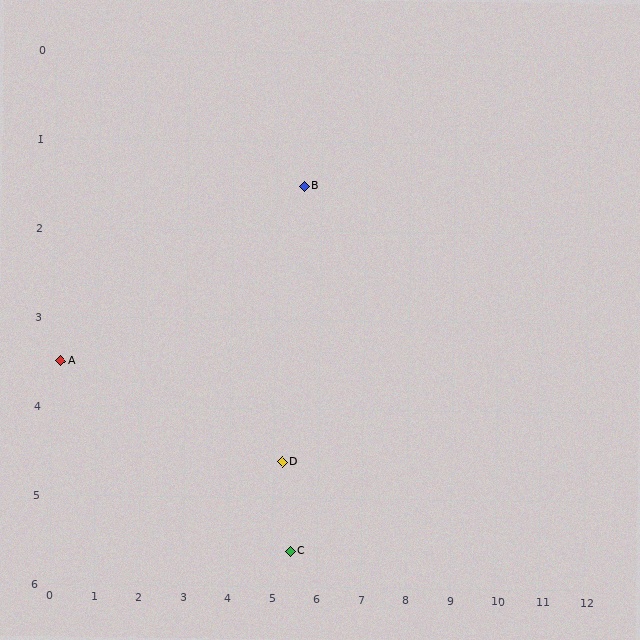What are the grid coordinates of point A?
Point A is at approximately (0.2, 3.5).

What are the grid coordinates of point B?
Point B is at approximately (5.6, 1.5).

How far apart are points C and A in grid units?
Points C and A are about 5.6 grid units apart.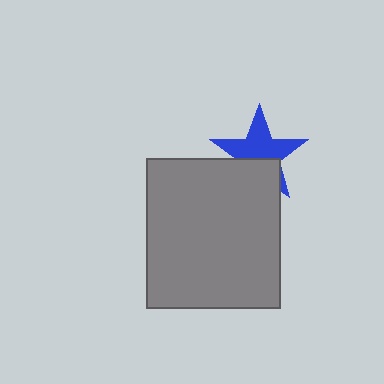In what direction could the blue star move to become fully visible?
The blue star could move up. That would shift it out from behind the gray rectangle entirely.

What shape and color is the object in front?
The object in front is a gray rectangle.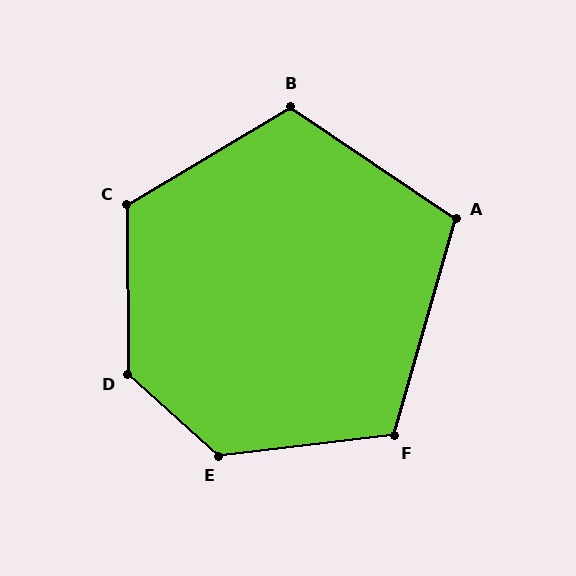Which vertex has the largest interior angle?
D, at approximately 133 degrees.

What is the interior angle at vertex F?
Approximately 112 degrees (obtuse).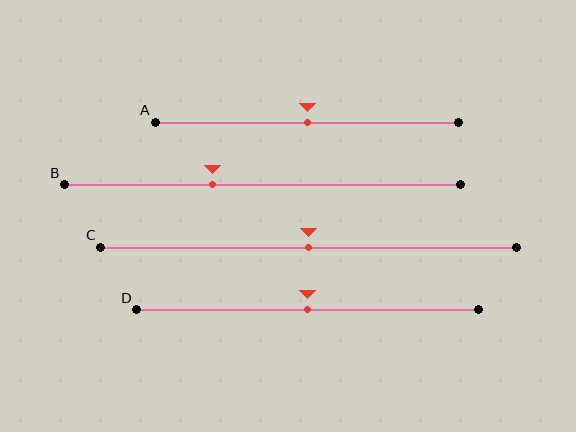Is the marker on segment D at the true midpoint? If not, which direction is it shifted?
Yes, the marker on segment D is at the true midpoint.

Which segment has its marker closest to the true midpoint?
Segment A has its marker closest to the true midpoint.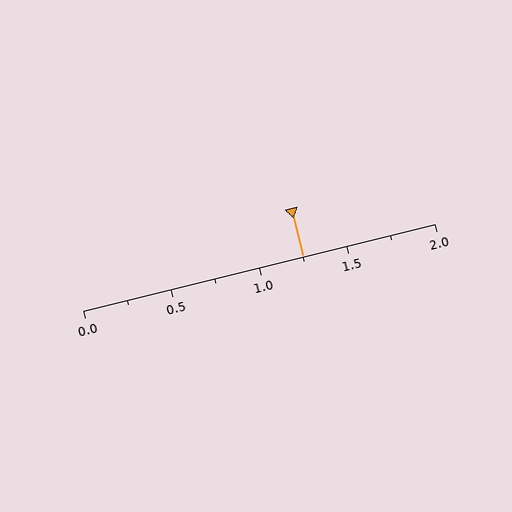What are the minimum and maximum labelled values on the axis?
The axis runs from 0.0 to 2.0.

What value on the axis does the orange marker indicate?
The marker indicates approximately 1.25.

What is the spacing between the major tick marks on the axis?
The major ticks are spaced 0.5 apart.